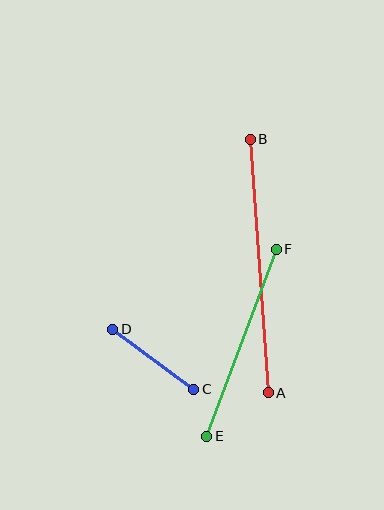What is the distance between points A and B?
The distance is approximately 254 pixels.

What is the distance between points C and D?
The distance is approximately 101 pixels.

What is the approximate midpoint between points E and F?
The midpoint is at approximately (242, 343) pixels.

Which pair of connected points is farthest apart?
Points A and B are farthest apart.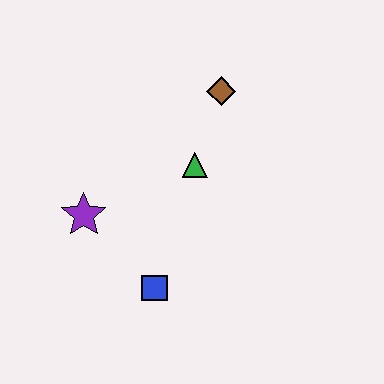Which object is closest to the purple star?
The blue square is closest to the purple star.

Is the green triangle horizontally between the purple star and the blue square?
No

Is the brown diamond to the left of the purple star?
No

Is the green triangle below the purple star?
No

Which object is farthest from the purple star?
The brown diamond is farthest from the purple star.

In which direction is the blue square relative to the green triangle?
The blue square is below the green triangle.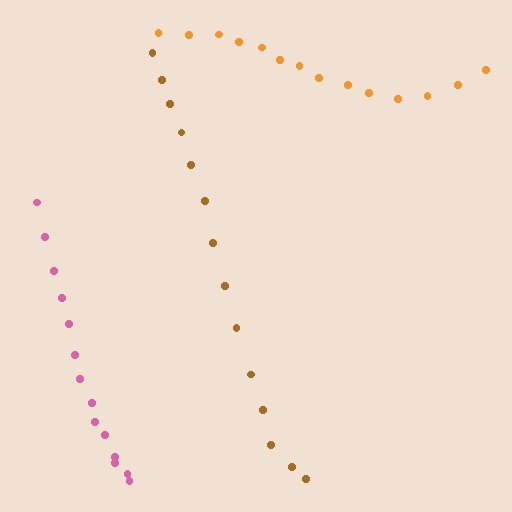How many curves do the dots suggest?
There are 3 distinct paths.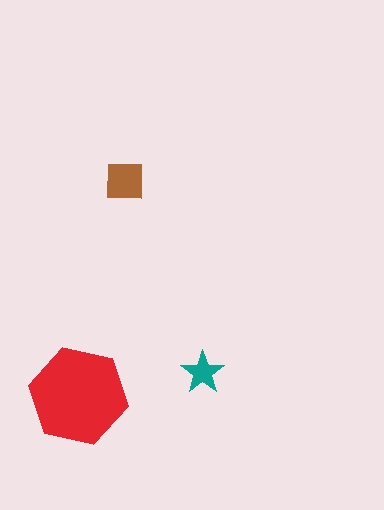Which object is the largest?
The red hexagon.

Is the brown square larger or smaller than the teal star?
Larger.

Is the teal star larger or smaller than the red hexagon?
Smaller.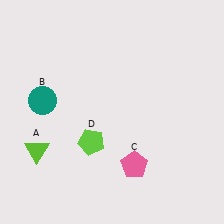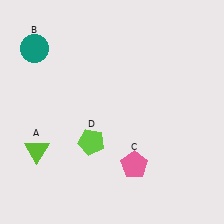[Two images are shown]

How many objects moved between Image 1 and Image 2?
1 object moved between the two images.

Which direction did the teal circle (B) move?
The teal circle (B) moved up.